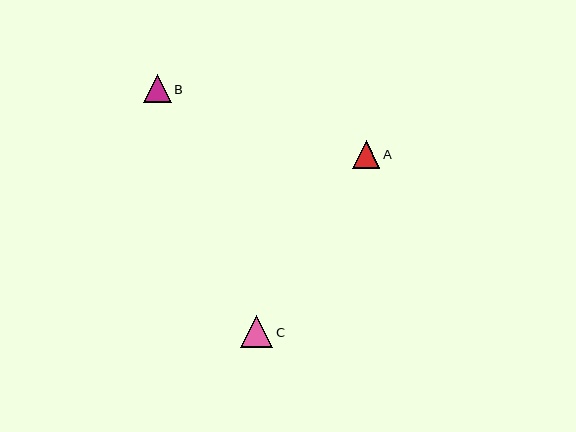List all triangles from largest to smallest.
From largest to smallest: C, B, A.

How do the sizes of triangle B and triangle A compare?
Triangle B and triangle A are approximately the same size.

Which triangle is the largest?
Triangle C is the largest with a size of approximately 32 pixels.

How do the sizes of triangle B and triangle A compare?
Triangle B and triangle A are approximately the same size.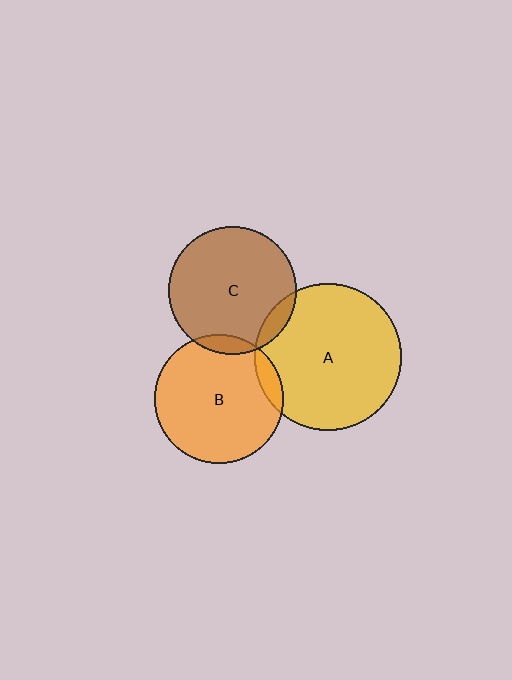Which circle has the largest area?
Circle A (yellow).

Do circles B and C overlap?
Yes.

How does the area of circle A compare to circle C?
Approximately 1.3 times.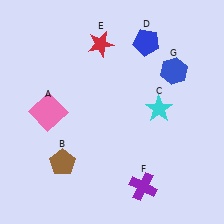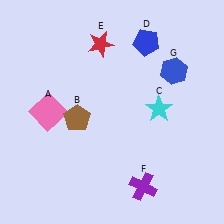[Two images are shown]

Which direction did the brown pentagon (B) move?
The brown pentagon (B) moved up.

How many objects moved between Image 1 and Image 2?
1 object moved between the two images.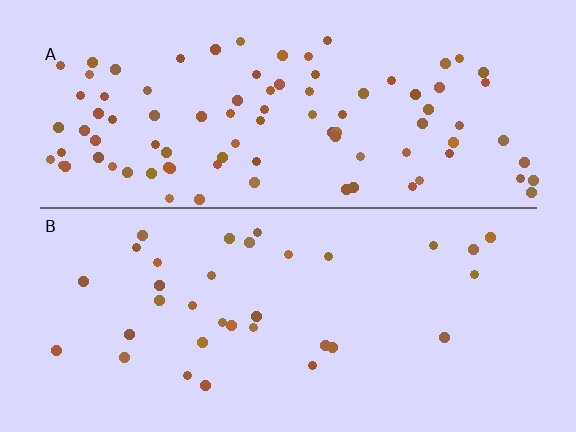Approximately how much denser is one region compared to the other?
Approximately 2.8× — region A over region B.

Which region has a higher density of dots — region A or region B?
A (the top).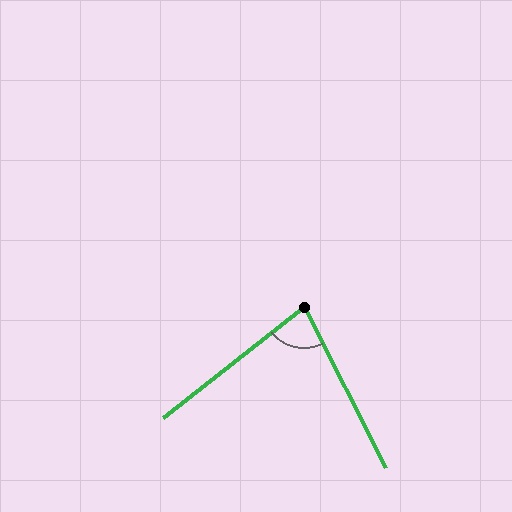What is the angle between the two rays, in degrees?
Approximately 79 degrees.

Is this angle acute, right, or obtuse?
It is acute.